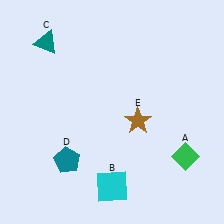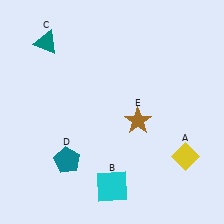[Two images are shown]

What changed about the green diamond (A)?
In Image 1, A is green. In Image 2, it changed to yellow.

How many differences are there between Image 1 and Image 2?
There is 1 difference between the two images.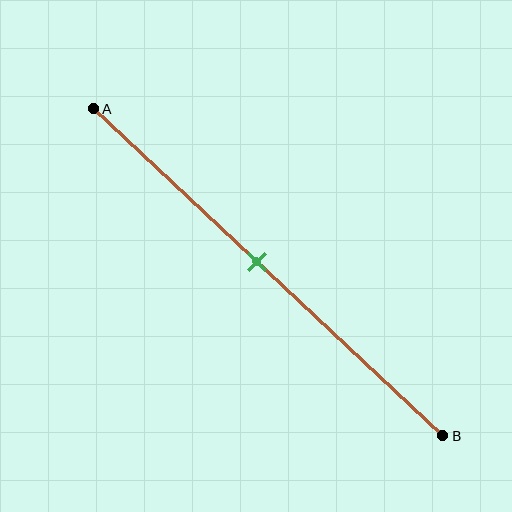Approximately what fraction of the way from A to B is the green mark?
The green mark is approximately 45% of the way from A to B.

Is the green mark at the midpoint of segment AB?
No, the mark is at about 45% from A, not at the 50% midpoint.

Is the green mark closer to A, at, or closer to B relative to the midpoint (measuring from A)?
The green mark is closer to point A than the midpoint of segment AB.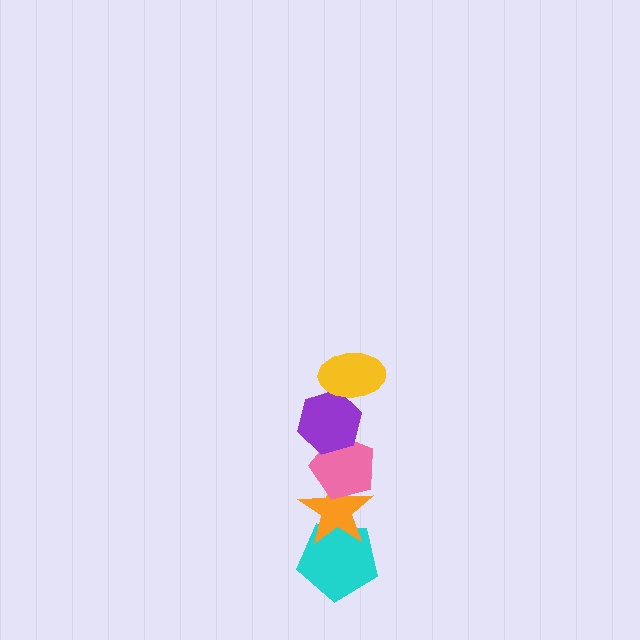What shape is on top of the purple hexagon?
The yellow ellipse is on top of the purple hexagon.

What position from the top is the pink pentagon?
The pink pentagon is 3rd from the top.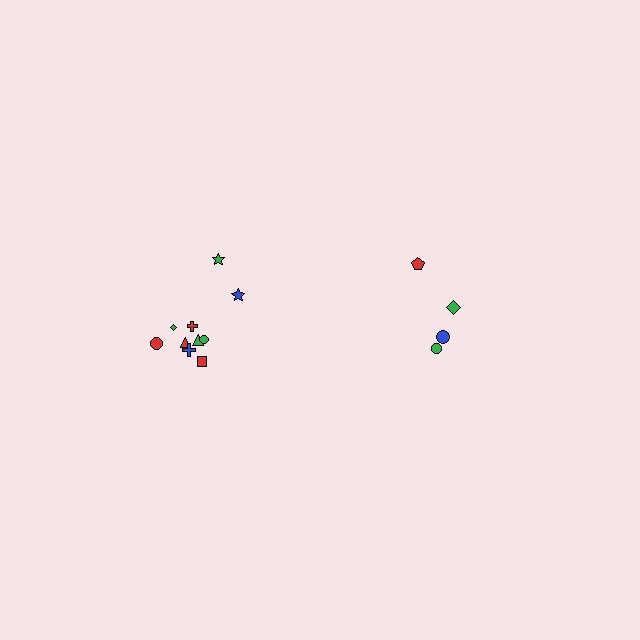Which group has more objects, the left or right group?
The left group.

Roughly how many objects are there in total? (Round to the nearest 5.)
Roughly 15 objects in total.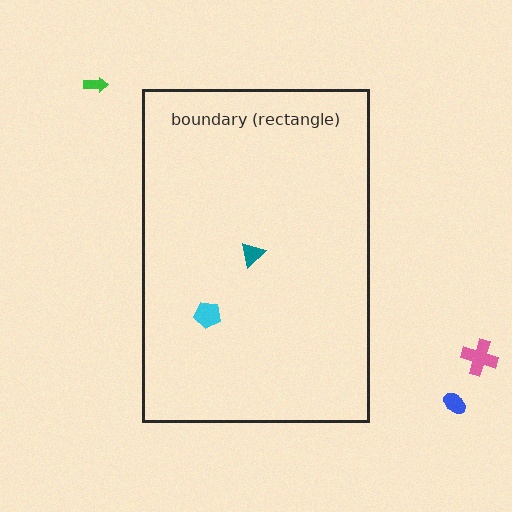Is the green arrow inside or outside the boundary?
Outside.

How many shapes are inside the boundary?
2 inside, 3 outside.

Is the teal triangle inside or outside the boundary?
Inside.